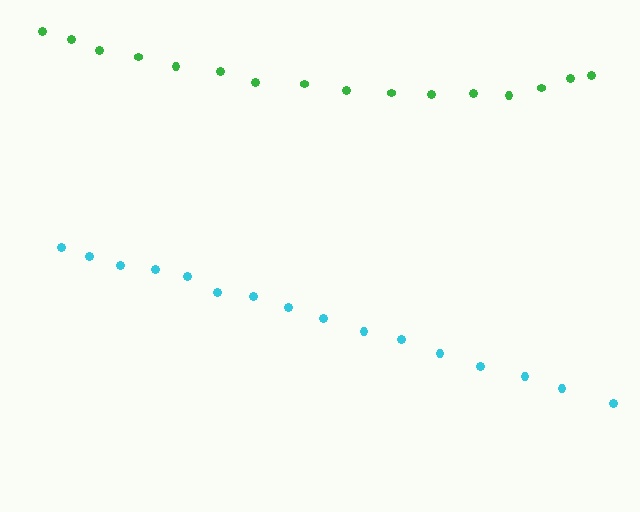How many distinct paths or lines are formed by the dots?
There are 2 distinct paths.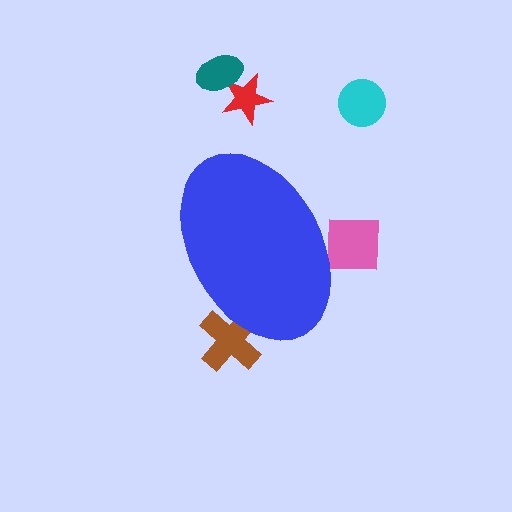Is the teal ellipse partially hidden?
No, the teal ellipse is fully visible.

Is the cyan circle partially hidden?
No, the cyan circle is fully visible.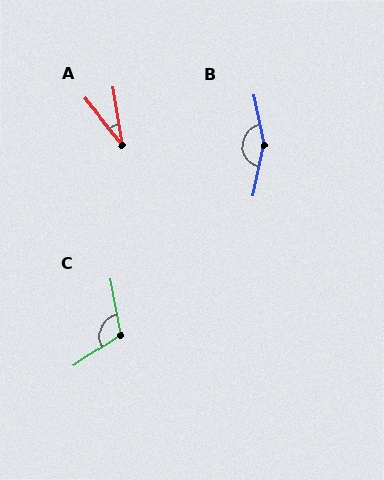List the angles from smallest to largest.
A (29°), C (113°), B (156°).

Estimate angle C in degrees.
Approximately 113 degrees.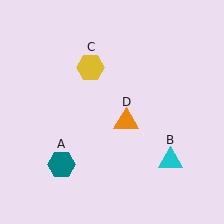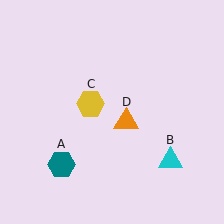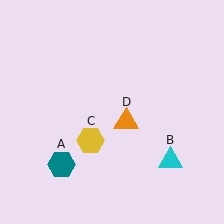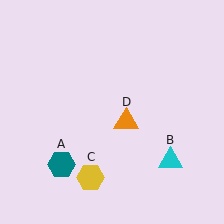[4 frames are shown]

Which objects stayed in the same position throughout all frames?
Teal hexagon (object A) and cyan triangle (object B) and orange triangle (object D) remained stationary.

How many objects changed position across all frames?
1 object changed position: yellow hexagon (object C).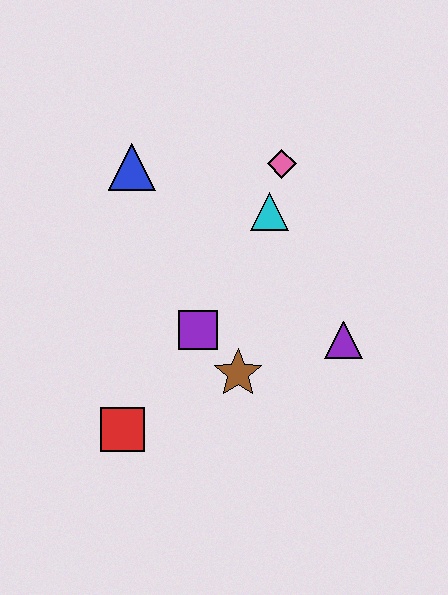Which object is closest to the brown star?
The purple square is closest to the brown star.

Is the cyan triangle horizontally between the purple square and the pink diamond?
Yes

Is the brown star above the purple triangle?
No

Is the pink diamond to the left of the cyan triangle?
No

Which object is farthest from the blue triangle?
The purple triangle is farthest from the blue triangle.